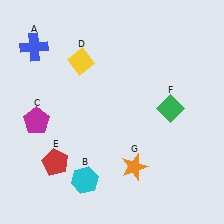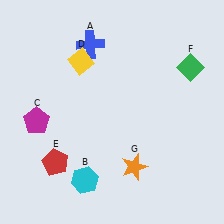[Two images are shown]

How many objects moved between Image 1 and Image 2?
2 objects moved between the two images.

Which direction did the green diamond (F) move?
The green diamond (F) moved up.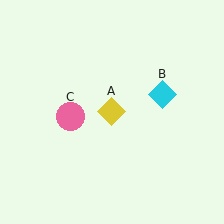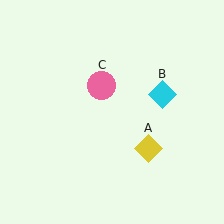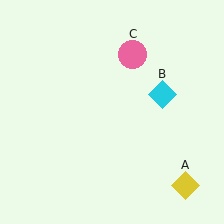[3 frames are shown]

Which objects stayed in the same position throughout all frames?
Cyan diamond (object B) remained stationary.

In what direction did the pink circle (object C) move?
The pink circle (object C) moved up and to the right.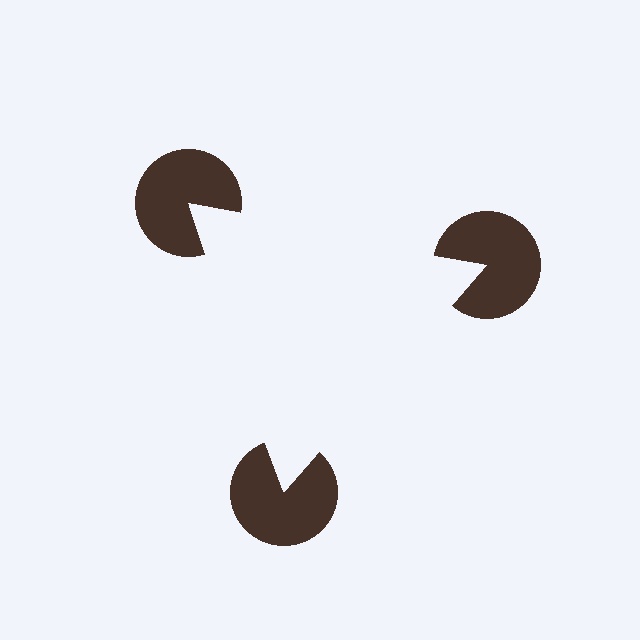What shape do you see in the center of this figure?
An illusory triangle — its edges are inferred from the aligned wedge cuts in the pac-man discs, not physically drawn.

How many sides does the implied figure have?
3 sides.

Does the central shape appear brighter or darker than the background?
It typically appears slightly brighter than the background, even though no actual brightness change is drawn.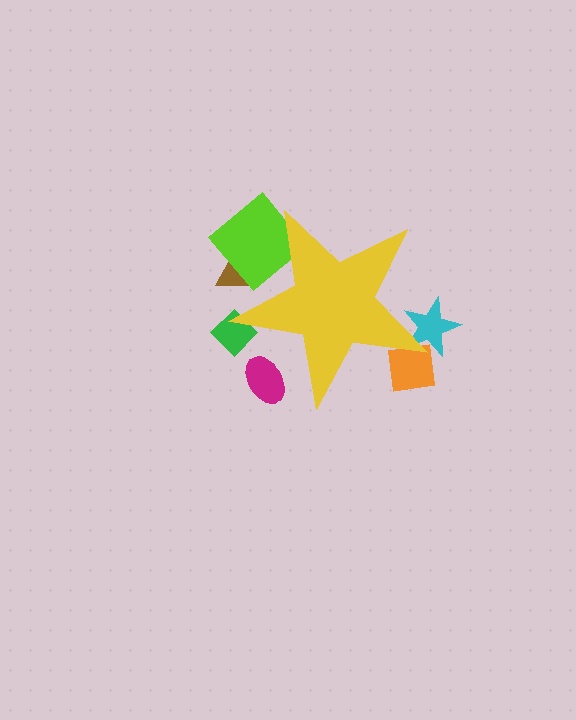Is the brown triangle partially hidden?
Yes, the brown triangle is partially hidden behind the yellow star.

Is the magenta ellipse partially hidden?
Yes, the magenta ellipse is partially hidden behind the yellow star.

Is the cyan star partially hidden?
Yes, the cyan star is partially hidden behind the yellow star.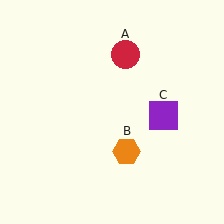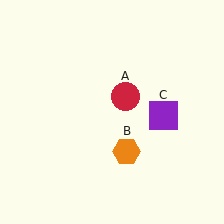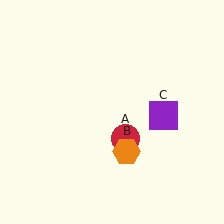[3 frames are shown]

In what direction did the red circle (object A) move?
The red circle (object A) moved down.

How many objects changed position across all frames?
1 object changed position: red circle (object A).